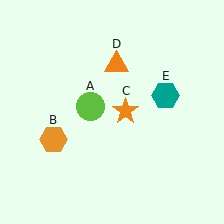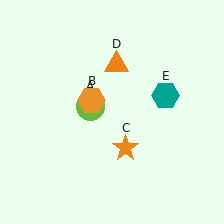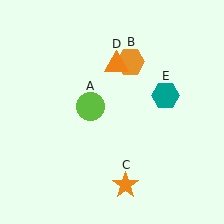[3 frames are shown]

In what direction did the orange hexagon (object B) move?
The orange hexagon (object B) moved up and to the right.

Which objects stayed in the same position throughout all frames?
Lime circle (object A) and orange triangle (object D) and teal hexagon (object E) remained stationary.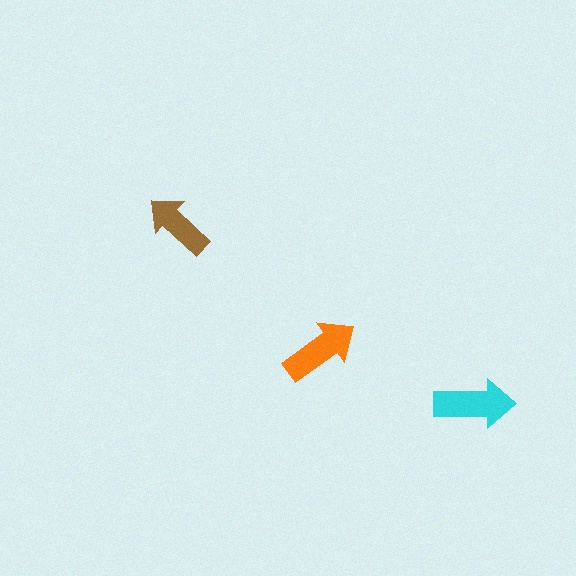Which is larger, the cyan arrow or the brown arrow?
The cyan one.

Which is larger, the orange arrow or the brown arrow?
The orange one.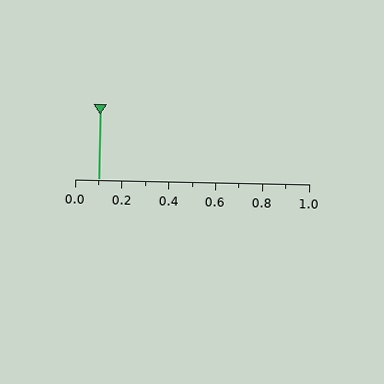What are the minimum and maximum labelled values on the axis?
The axis runs from 0.0 to 1.0.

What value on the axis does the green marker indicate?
The marker indicates approximately 0.1.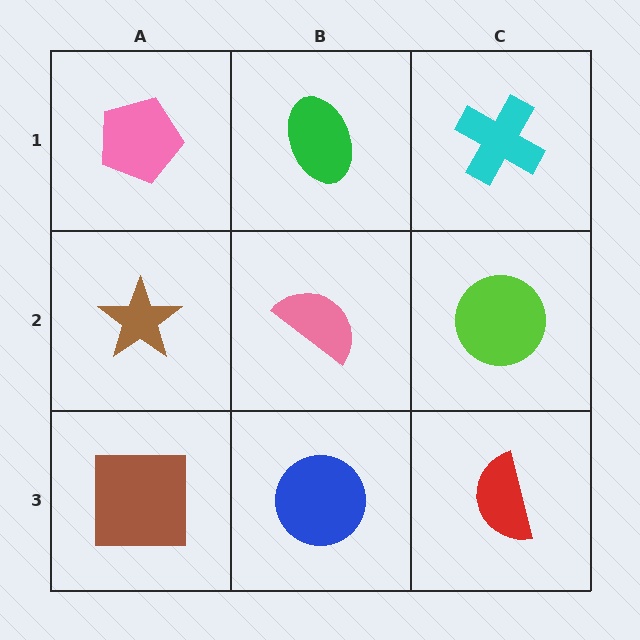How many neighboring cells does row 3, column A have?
2.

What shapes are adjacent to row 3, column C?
A lime circle (row 2, column C), a blue circle (row 3, column B).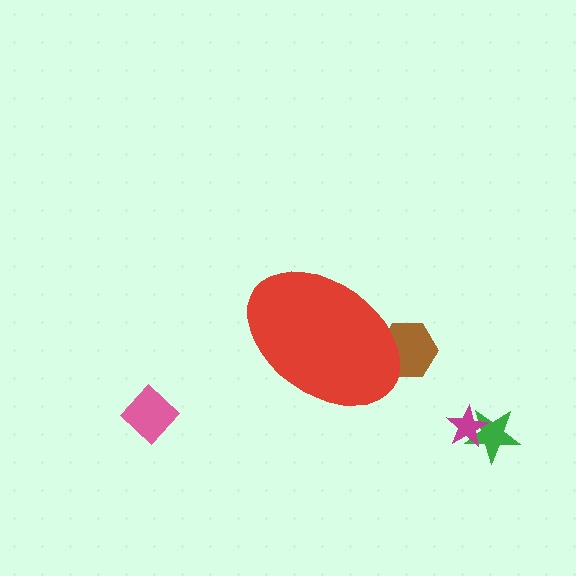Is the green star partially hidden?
No, the green star is fully visible.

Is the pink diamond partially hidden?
No, the pink diamond is fully visible.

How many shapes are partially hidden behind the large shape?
1 shape is partially hidden.